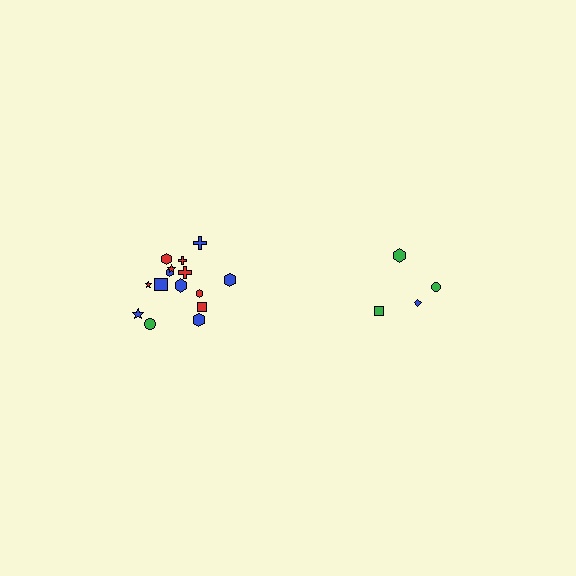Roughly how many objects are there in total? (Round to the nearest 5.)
Roughly 20 objects in total.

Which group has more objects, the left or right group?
The left group.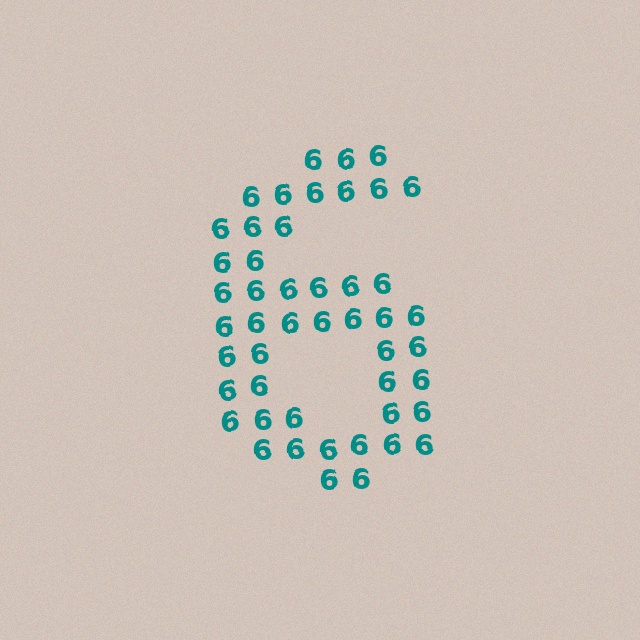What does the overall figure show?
The overall figure shows the digit 6.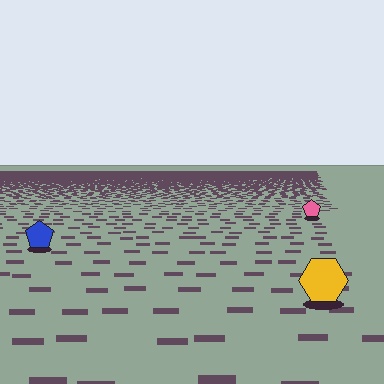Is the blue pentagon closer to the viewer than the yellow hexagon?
No. The yellow hexagon is closer — you can tell from the texture gradient: the ground texture is coarser near it.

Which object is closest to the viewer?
The yellow hexagon is closest. The texture marks near it are larger and more spread out.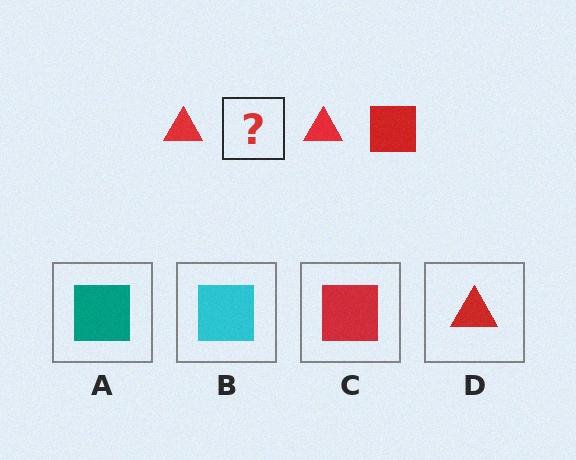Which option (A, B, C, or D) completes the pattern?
C.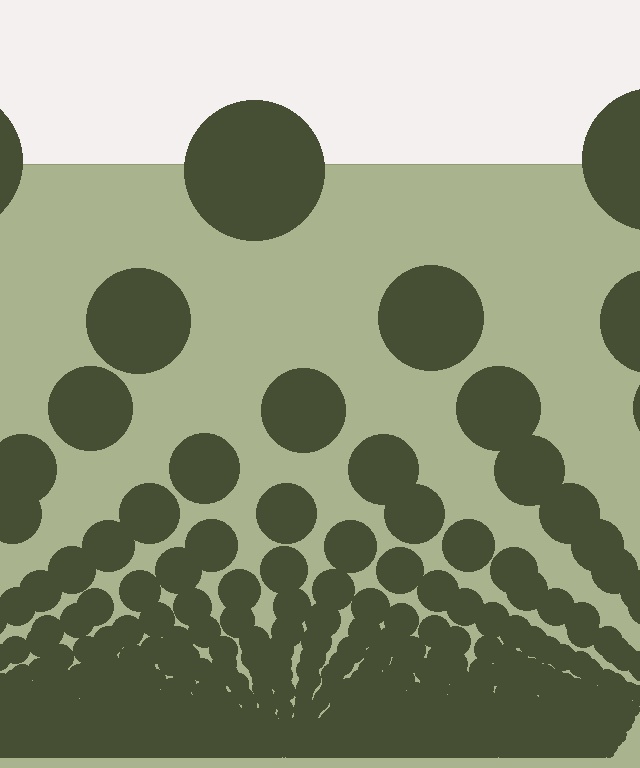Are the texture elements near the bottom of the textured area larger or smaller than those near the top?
Smaller. The gradient is inverted — elements near the bottom are smaller and denser.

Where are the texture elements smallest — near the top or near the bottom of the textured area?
Near the bottom.